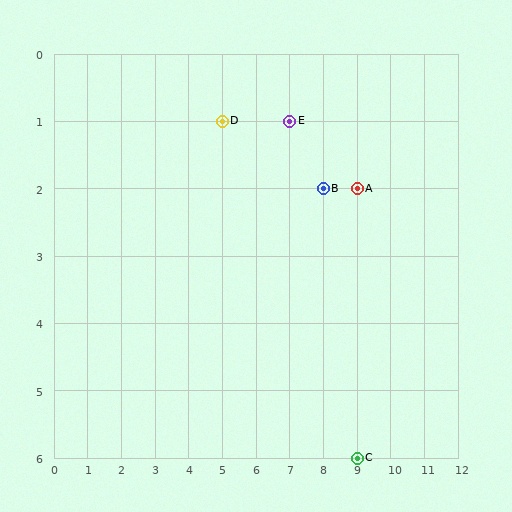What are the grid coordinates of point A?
Point A is at grid coordinates (9, 2).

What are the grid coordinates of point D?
Point D is at grid coordinates (5, 1).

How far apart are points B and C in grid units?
Points B and C are 1 column and 4 rows apart (about 4.1 grid units diagonally).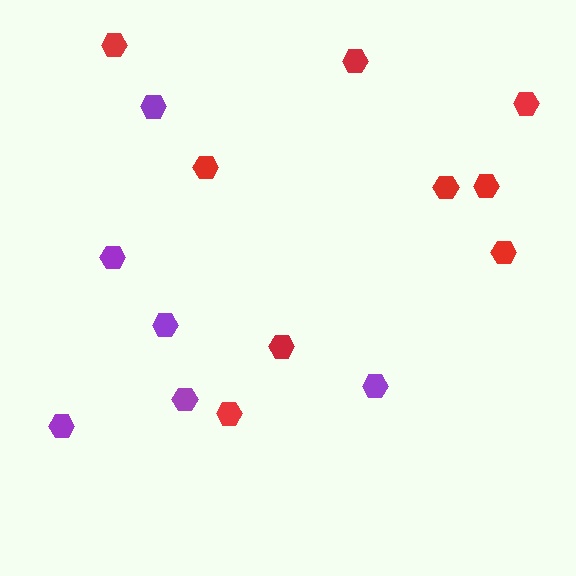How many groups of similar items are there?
There are 2 groups: one group of red hexagons (9) and one group of purple hexagons (6).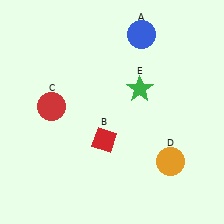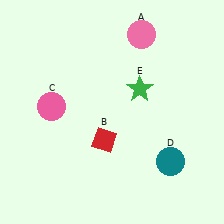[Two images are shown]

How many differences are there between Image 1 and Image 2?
There are 3 differences between the two images.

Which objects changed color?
A changed from blue to pink. C changed from red to pink. D changed from orange to teal.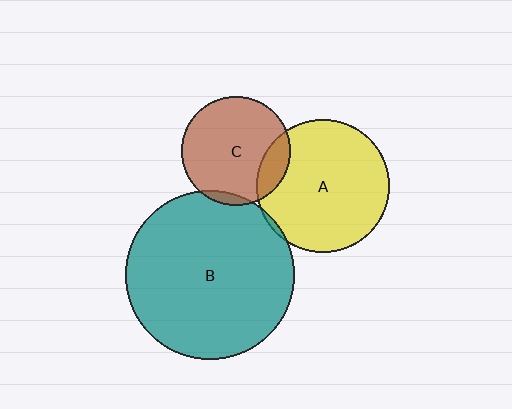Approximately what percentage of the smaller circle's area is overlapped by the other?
Approximately 5%.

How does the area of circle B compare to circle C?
Approximately 2.4 times.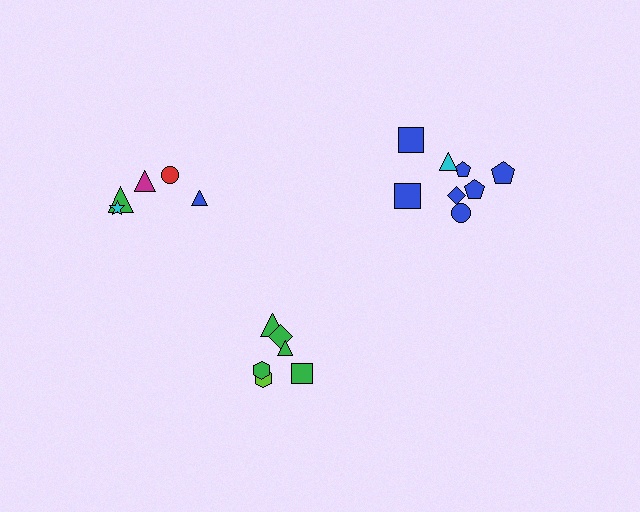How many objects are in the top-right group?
There are 8 objects.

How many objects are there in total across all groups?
There are 19 objects.